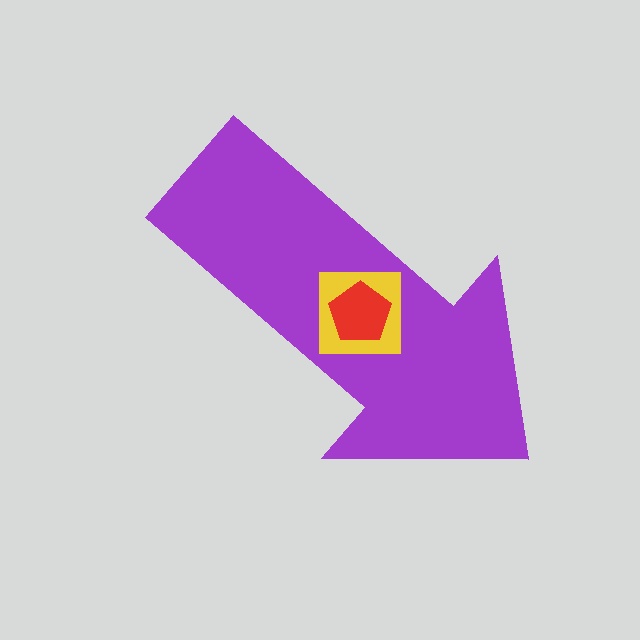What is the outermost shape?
The purple arrow.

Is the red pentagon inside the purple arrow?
Yes.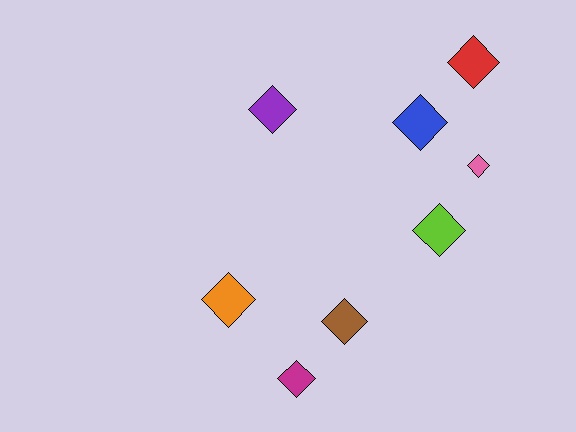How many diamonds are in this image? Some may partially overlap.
There are 8 diamonds.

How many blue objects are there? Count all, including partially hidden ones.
There is 1 blue object.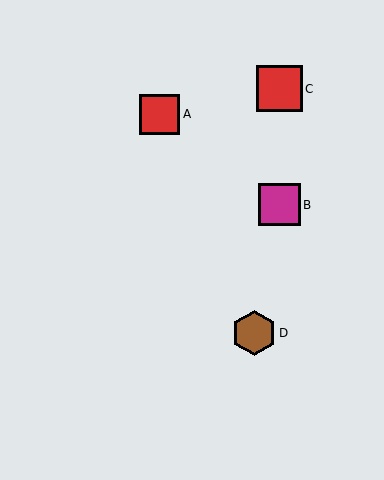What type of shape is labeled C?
Shape C is a red square.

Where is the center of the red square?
The center of the red square is at (159, 114).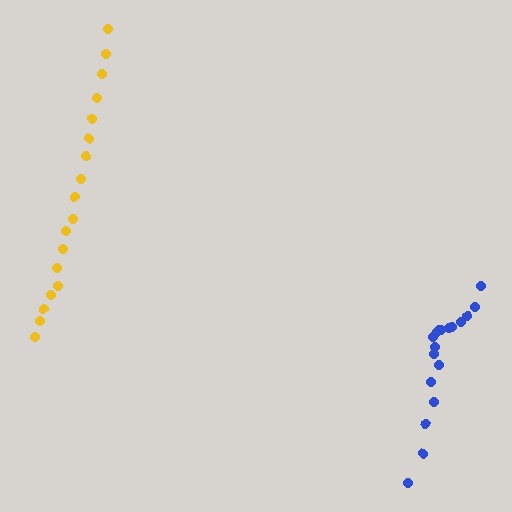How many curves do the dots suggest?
There are 2 distinct paths.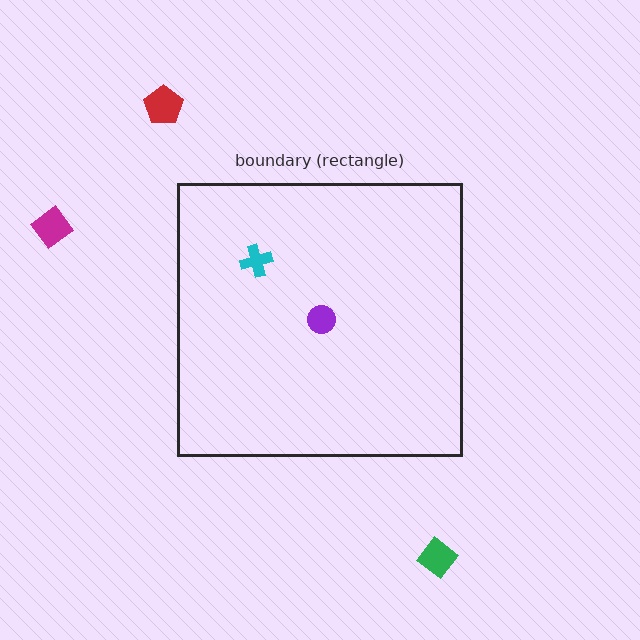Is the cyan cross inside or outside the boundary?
Inside.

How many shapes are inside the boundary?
2 inside, 3 outside.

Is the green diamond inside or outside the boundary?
Outside.